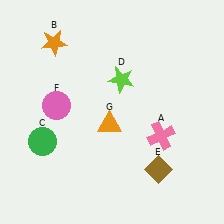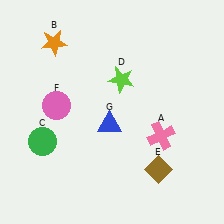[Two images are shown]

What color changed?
The triangle (G) changed from orange in Image 1 to blue in Image 2.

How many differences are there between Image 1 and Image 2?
There is 1 difference between the two images.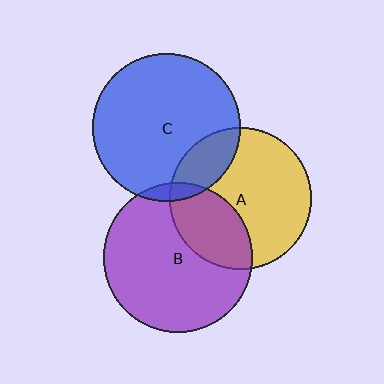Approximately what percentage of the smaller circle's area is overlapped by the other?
Approximately 5%.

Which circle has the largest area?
Circle B (purple).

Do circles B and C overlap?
Yes.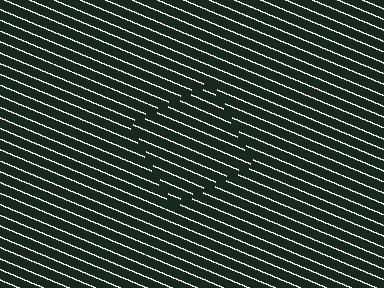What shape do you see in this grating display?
An illusory square. The interior of the shape contains the same grating, shifted by half a period — the contour is defined by the phase discontinuity where line-ends from the inner and outer gratings abut.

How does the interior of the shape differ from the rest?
The interior of the shape contains the same grating, shifted by half a period — the contour is defined by the phase discontinuity where line-ends from the inner and outer gratings abut.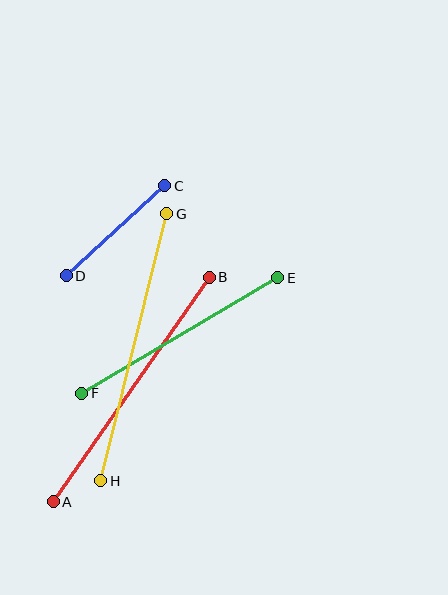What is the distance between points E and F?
The distance is approximately 228 pixels.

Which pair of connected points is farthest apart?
Points G and H are farthest apart.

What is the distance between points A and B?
The distance is approximately 273 pixels.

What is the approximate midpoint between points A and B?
The midpoint is at approximately (131, 390) pixels.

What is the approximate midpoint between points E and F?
The midpoint is at approximately (180, 336) pixels.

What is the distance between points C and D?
The distance is approximately 133 pixels.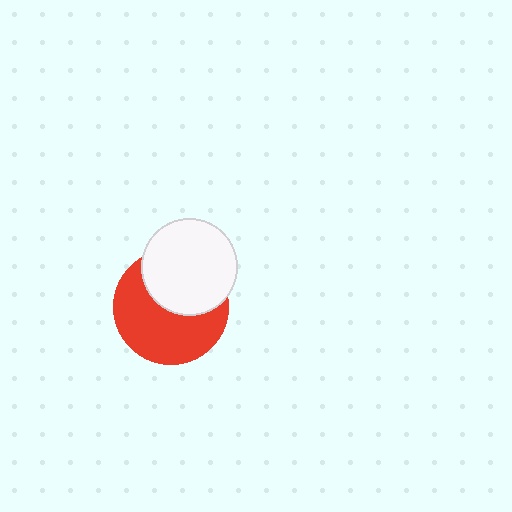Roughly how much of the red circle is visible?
About half of it is visible (roughly 59%).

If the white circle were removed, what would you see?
You would see the complete red circle.